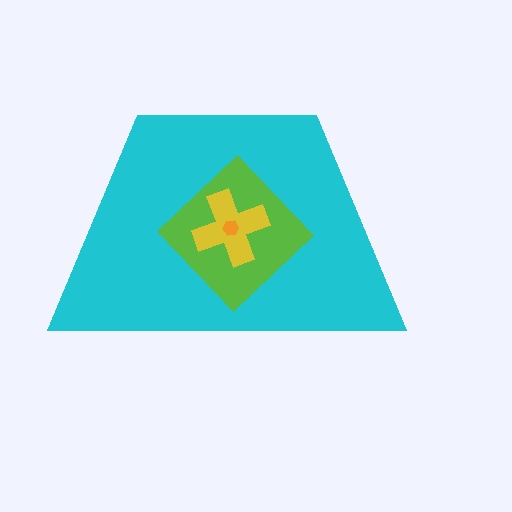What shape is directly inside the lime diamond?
The yellow cross.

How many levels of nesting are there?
4.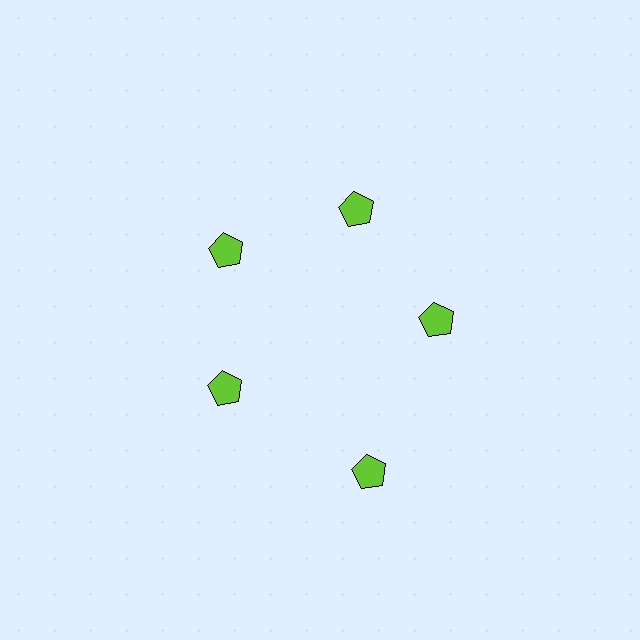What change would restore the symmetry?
The symmetry would be restored by moving it inward, back onto the ring so that all 5 pentagons sit at equal angles and equal distance from the center.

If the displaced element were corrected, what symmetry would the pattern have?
It would have 5-fold rotational symmetry — the pattern would map onto itself every 72 degrees.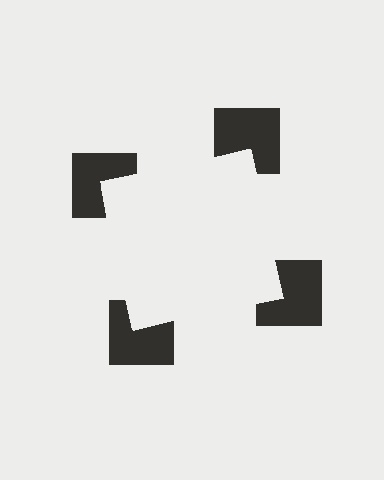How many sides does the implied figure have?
4 sides.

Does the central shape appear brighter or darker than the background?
It typically appears slightly brighter than the background, even though no actual brightness change is drawn.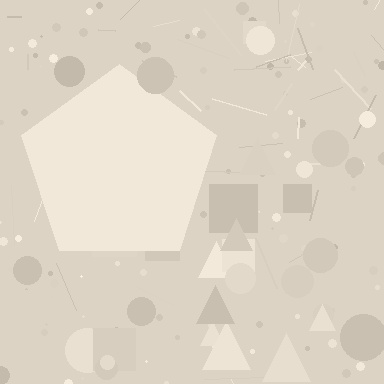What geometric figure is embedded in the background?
A pentagon is embedded in the background.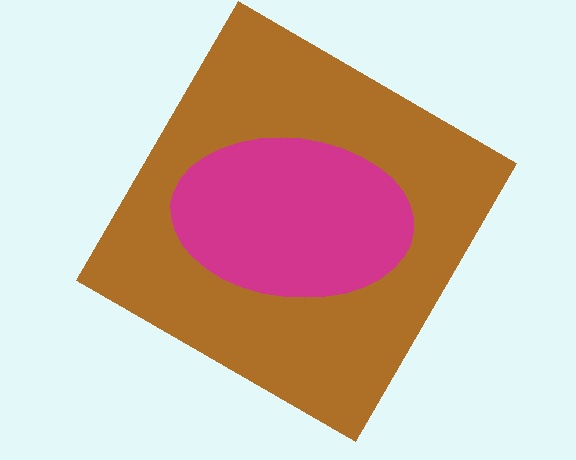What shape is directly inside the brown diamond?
The magenta ellipse.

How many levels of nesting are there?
2.